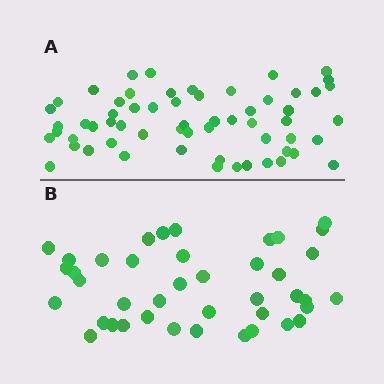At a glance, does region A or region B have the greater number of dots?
Region A (the top region) has more dots.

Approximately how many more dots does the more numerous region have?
Region A has approximately 20 more dots than region B.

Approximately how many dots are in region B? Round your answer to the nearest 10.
About 40 dots. (The exact count is 41, which rounds to 40.)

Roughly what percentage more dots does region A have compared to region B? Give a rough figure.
About 45% more.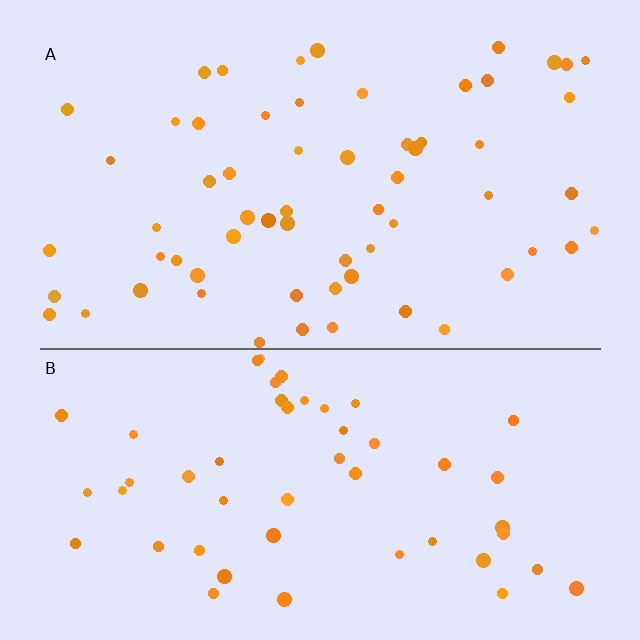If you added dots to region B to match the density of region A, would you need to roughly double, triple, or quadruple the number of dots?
Approximately double.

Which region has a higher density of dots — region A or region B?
A (the top).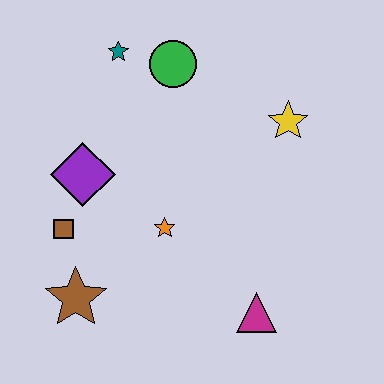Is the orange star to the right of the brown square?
Yes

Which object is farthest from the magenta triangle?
The teal star is farthest from the magenta triangle.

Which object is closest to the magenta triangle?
The orange star is closest to the magenta triangle.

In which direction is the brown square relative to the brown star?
The brown square is above the brown star.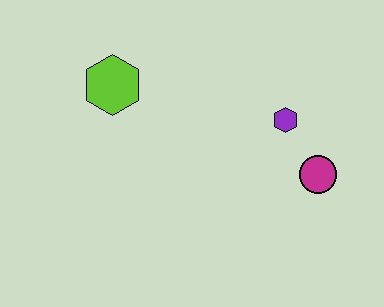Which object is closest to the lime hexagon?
The purple hexagon is closest to the lime hexagon.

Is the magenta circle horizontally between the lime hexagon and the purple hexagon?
No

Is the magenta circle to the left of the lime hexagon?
No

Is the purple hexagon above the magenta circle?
Yes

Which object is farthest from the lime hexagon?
The magenta circle is farthest from the lime hexagon.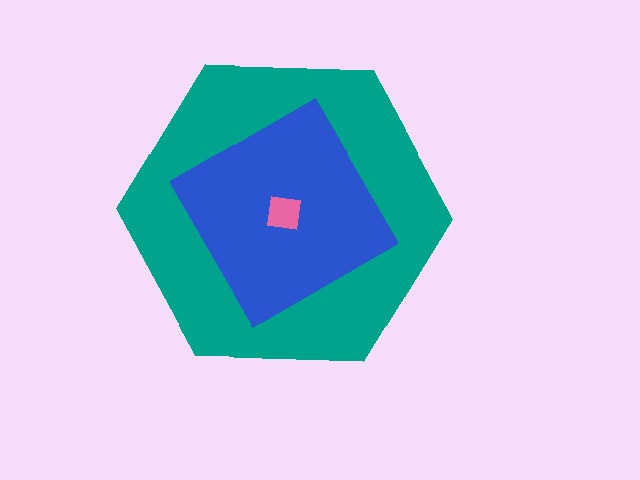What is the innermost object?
The pink square.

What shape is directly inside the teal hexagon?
The blue square.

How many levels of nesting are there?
3.